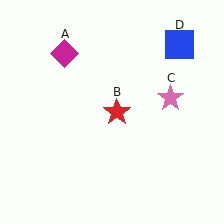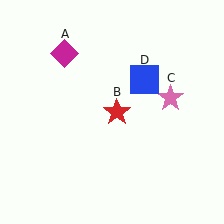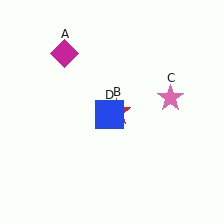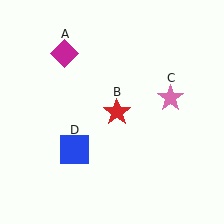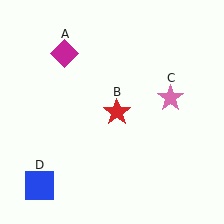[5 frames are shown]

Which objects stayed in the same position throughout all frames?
Magenta diamond (object A) and red star (object B) and pink star (object C) remained stationary.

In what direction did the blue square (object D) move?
The blue square (object D) moved down and to the left.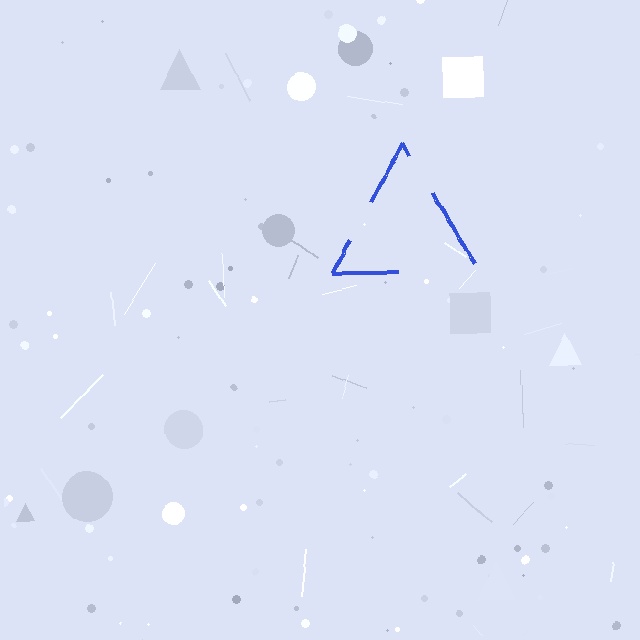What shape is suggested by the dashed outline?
The dashed outline suggests a triangle.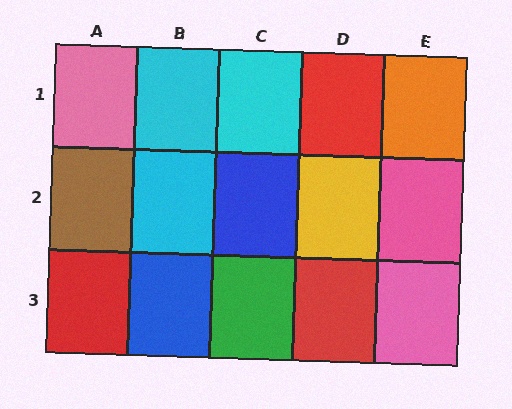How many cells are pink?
3 cells are pink.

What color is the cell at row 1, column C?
Cyan.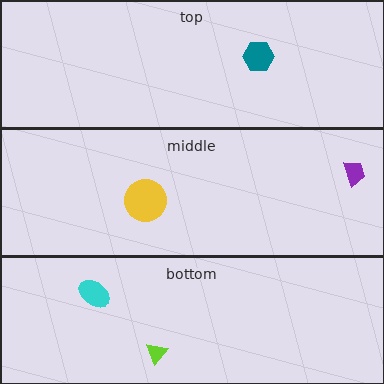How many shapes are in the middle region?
2.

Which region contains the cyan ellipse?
The bottom region.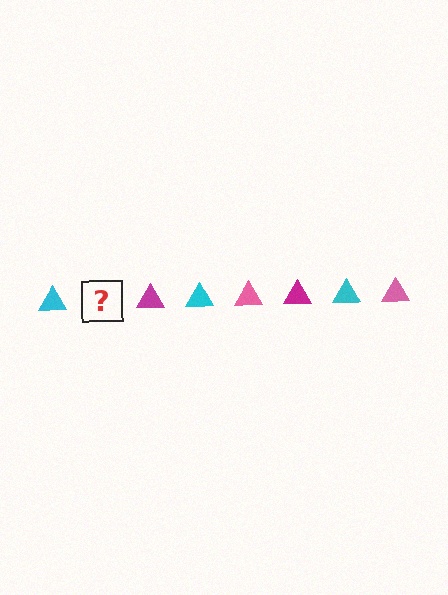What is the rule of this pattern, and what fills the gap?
The rule is that the pattern cycles through cyan, pink, magenta triangles. The gap should be filled with a pink triangle.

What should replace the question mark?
The question mark should be replaced with a pink triangle.